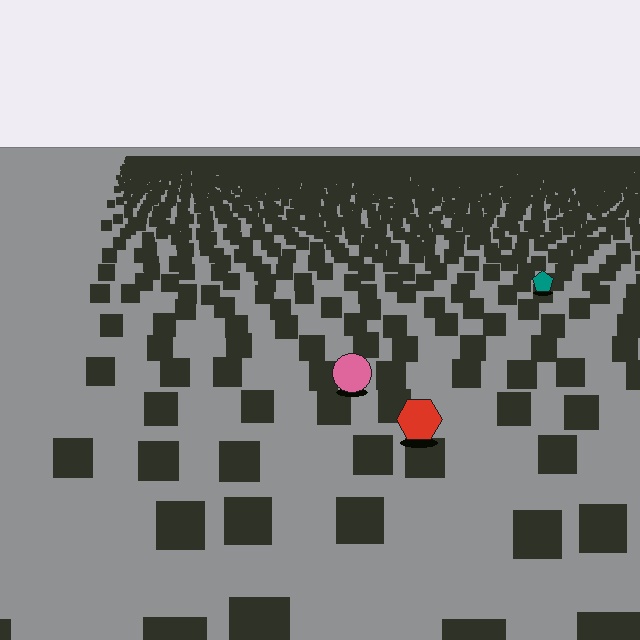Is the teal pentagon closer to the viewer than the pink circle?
No. The pink circle is closer — you can tell from the texture gradient: the ground texture is coarser near it.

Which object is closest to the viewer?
The red hexagon is closest. The texture marks near it are larger and more spread out.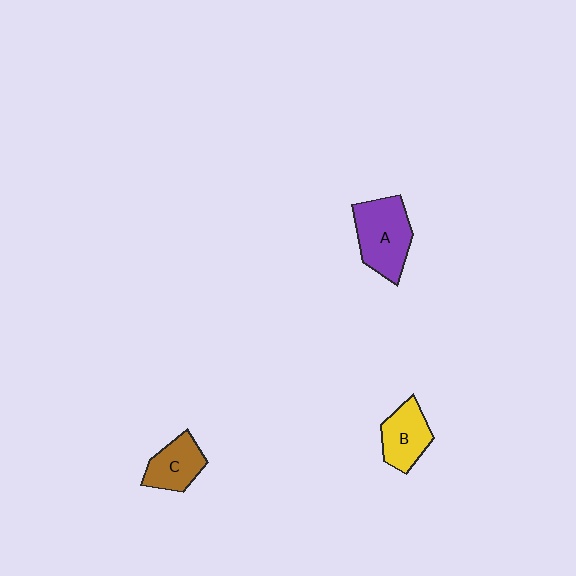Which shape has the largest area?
Shape A (purple).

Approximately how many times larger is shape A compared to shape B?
Approximately 1.4 times.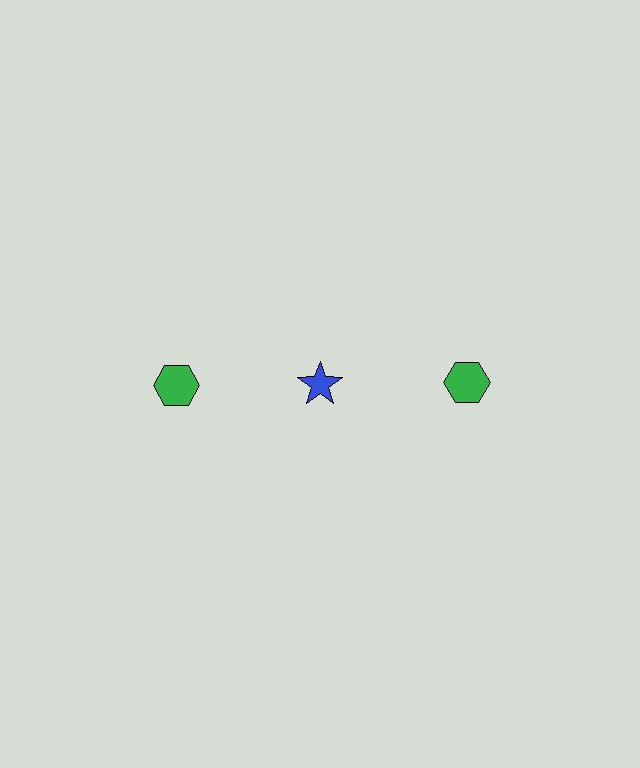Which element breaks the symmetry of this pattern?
The blue star in the top row, second from left column breaks the symmetry. All other shapes are green hexagons.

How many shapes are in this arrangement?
There are 3 shapes arranged in a grid pattern.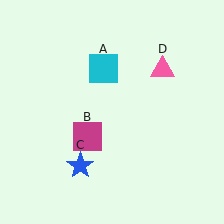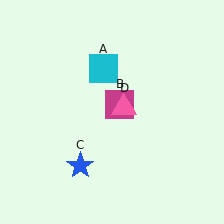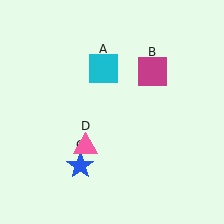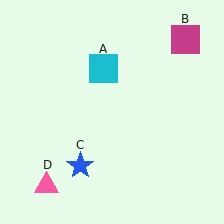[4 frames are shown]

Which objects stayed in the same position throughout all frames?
Cyan square (object A) and blue star (object C) remained stationary.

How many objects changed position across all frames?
2 objects changed position: magenta square (object B), pink triangle (object D).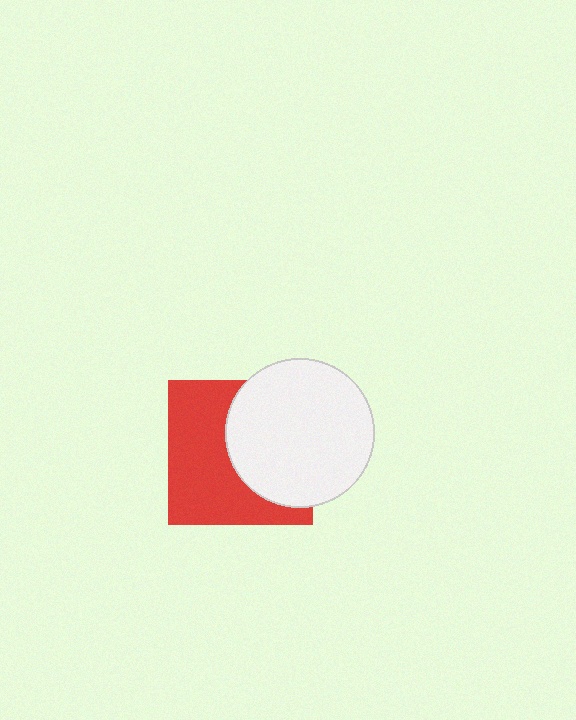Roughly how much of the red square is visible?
About half of it is visible (roughly 54%).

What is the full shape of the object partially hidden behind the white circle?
The partially hidden object is a red square.